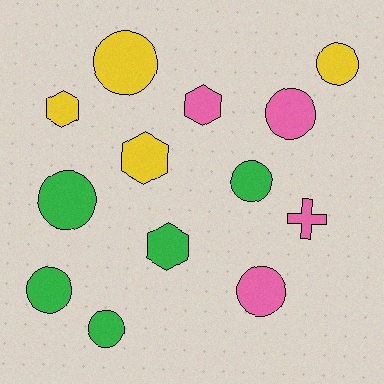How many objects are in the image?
There are 13 objects.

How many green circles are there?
There are 4 green circles.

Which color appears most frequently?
Green, with 5 objects.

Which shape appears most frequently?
Circle, with 8 objects.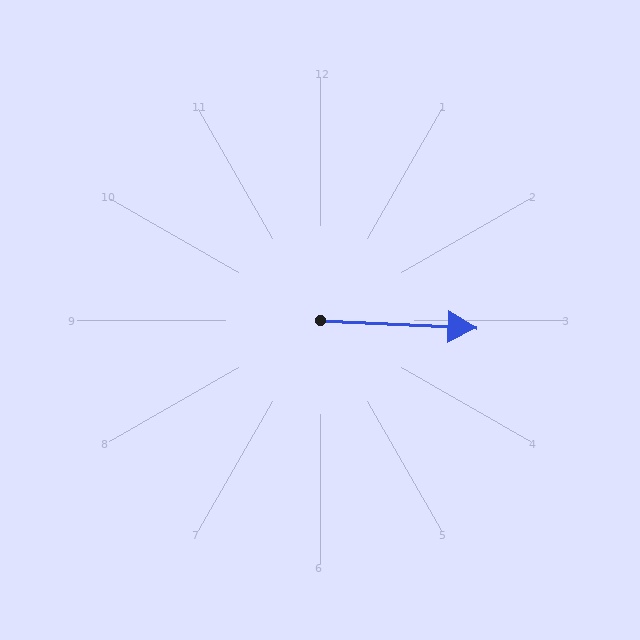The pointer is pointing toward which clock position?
Roughly 3 o'clock.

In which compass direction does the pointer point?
East.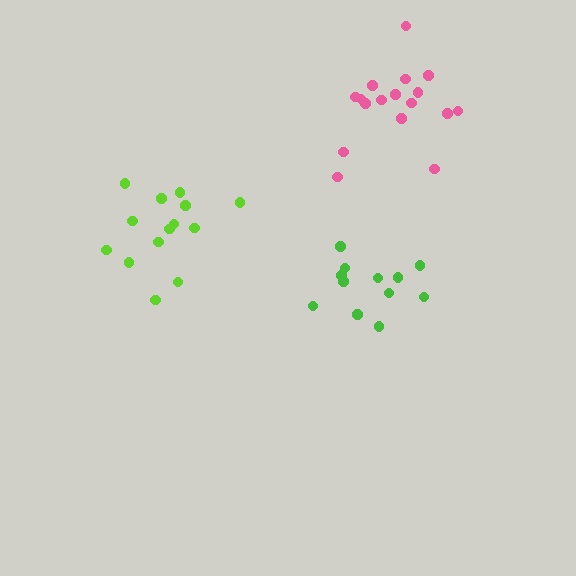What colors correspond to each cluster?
The clusters are colored: green, lime, pink.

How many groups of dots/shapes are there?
There are 3 groups.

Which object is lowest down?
The green cluster is bottommost.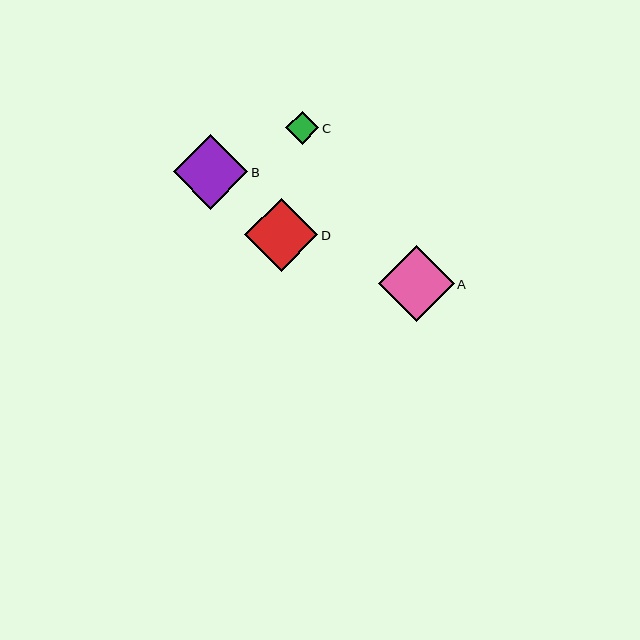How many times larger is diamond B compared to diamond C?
Diamond B is approximately 2.2 times the size of diamond C.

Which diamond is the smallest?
Diamond C is the smallest with a size of approximately 33 pixels.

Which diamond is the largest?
Diamond A is the largest with a size of approximately 76 pixels.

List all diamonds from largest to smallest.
From largest to smallest: A, B, D, C.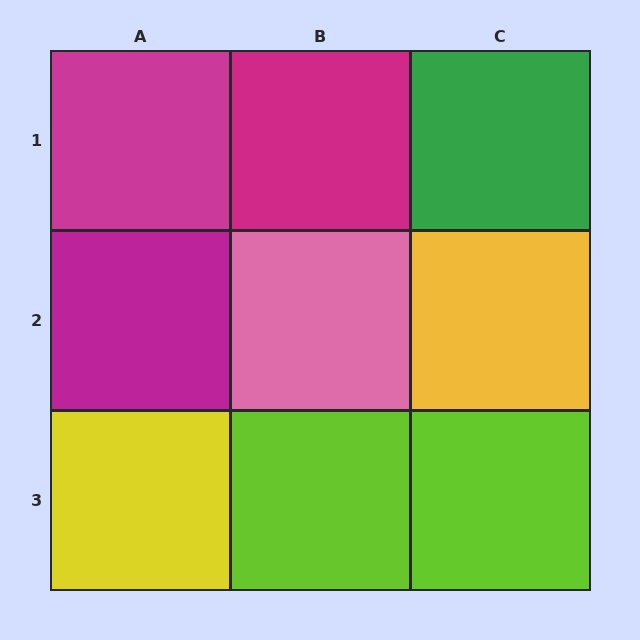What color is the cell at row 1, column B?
Magenta.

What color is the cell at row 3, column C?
Lime.